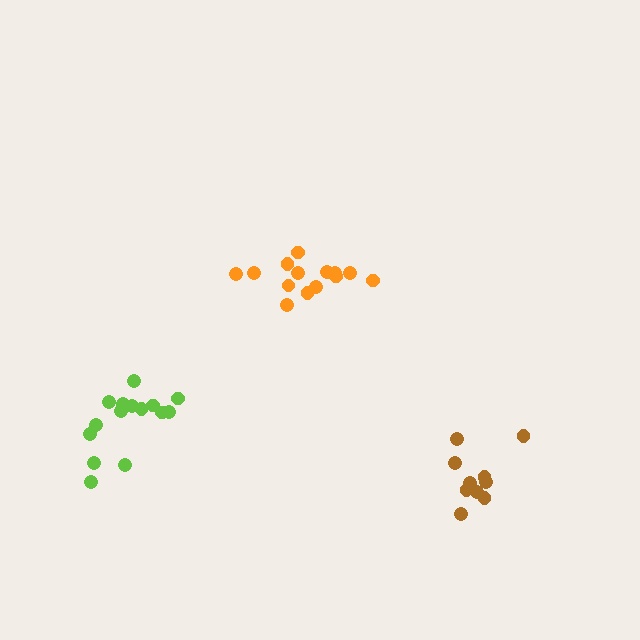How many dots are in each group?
Group 1: 15 dots, Group 2: 14 dots, Group 3: 10 dots (39 total).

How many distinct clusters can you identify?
There are 3 distinct clusters.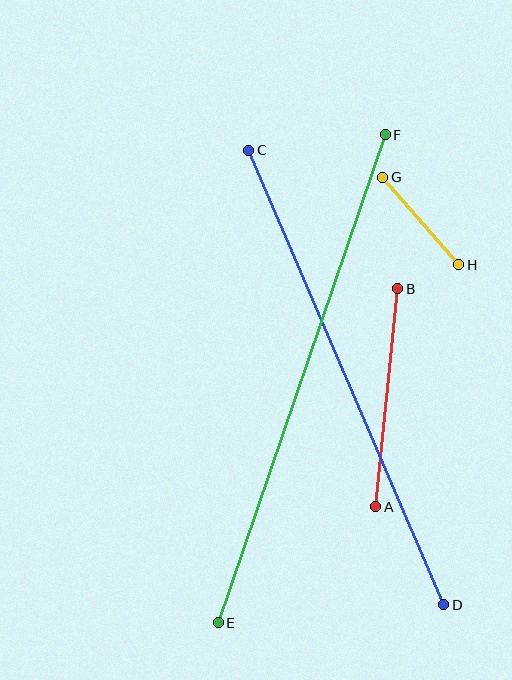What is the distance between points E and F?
The distance is approximately 516 pixels.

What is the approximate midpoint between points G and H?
The midpoint is at approximately (421, 221) pixels.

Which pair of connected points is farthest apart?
Points E and F are farthest apart.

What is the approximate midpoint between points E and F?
The midpoint is at approximately (302, 379) pixels.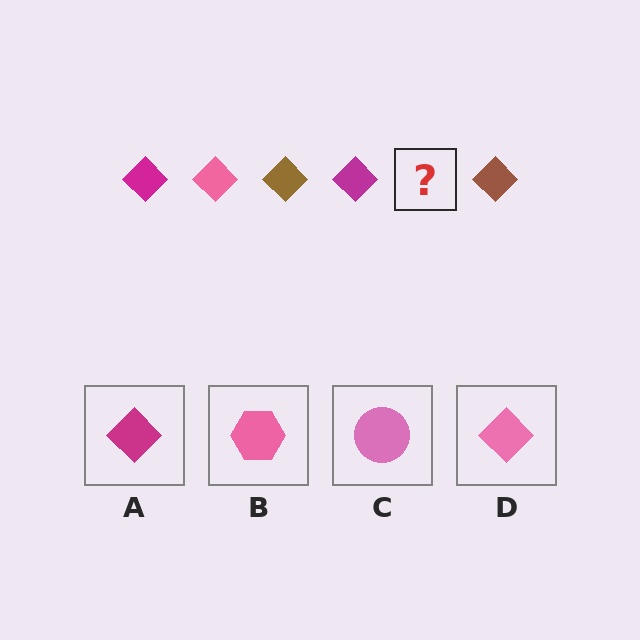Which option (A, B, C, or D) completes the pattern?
D.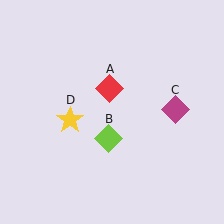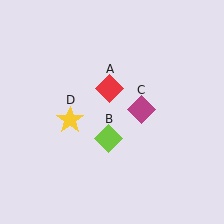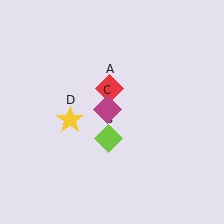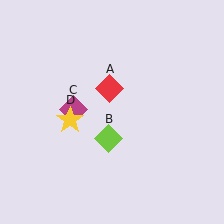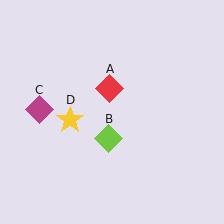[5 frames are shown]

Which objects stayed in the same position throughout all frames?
Red diamond (object A) and lime diamond (object B) and yellow star (object D) remained stationary.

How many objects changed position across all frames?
1 object changed position: magenta diamond (object C).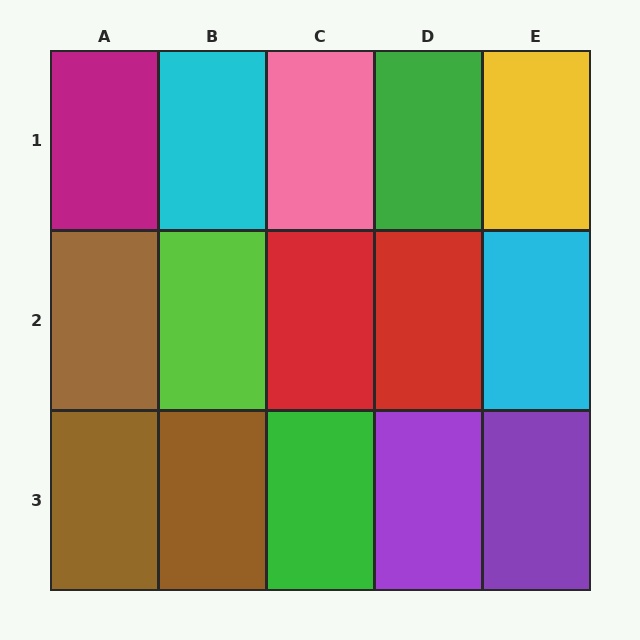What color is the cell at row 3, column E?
Purple.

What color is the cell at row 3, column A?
Brown.